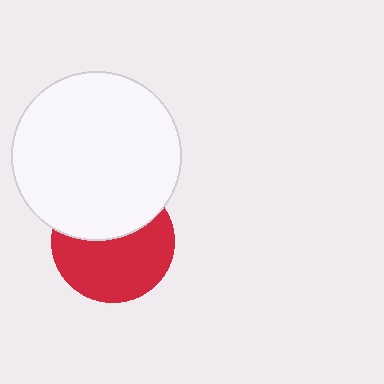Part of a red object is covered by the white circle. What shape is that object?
It is a circle.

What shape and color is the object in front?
The object in front is a white circle.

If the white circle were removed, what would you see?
You would see the complete red circle.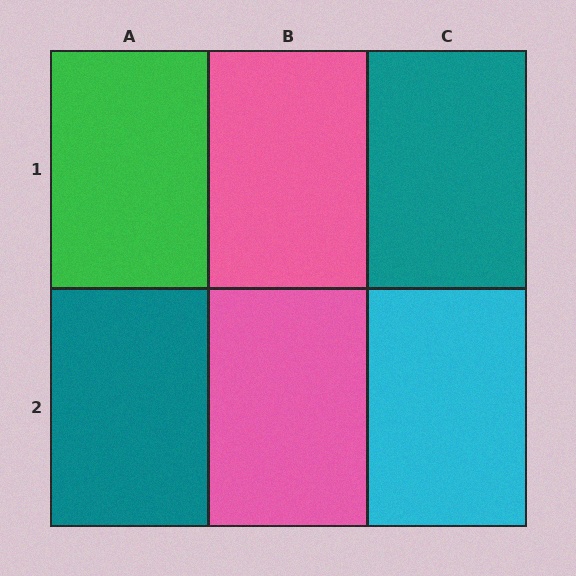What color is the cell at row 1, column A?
Green.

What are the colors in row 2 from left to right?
Teal, pink, cyan.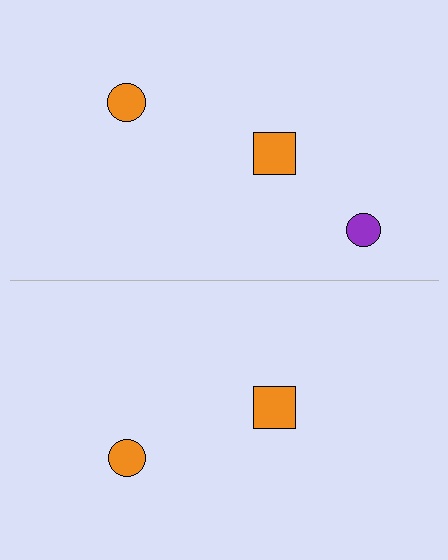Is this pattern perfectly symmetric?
No, the pattern is not perfectly symmetric. A purple circle is missing from the bottom side.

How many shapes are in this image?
There are 5 shapes in this image.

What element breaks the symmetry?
A purple circle is missing from the bottom side.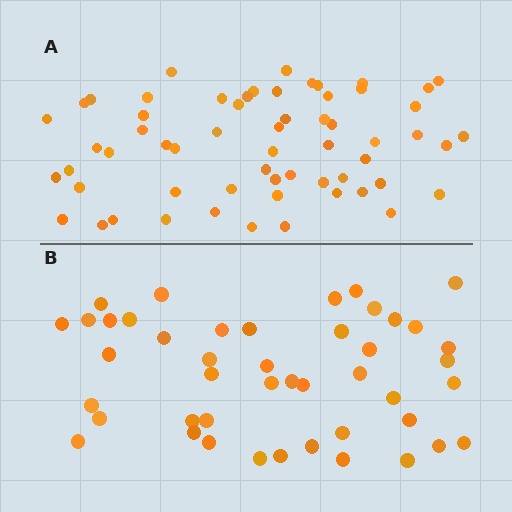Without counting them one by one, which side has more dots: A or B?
Region A (the top region) has more dots.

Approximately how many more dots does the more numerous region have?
Region A has approximately 15 more dots than region B.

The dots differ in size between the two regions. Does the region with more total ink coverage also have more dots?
No. Region B has more total ink coverage because its dots are larger, but region A actually contains more individual dots. Total area can be misleading — the number of items is what matters here.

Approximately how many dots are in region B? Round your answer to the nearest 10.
About 40 dots. (The exact count is 45, which rounds to 40.)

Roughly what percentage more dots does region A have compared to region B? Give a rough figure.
About 35% more.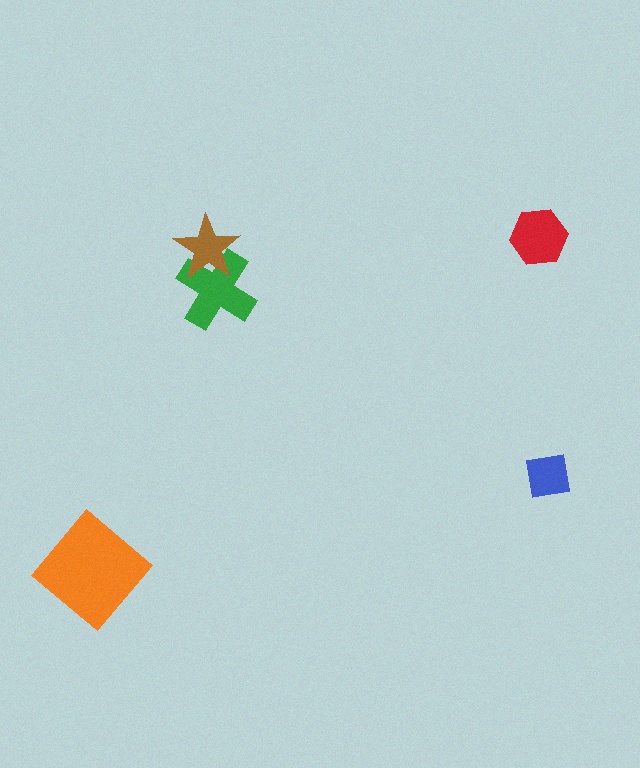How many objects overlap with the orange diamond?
0 objects overlap with the orange diamond.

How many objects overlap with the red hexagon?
0 objects overlap with the red hexagon.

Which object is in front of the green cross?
The brown star is in front of the green cross.